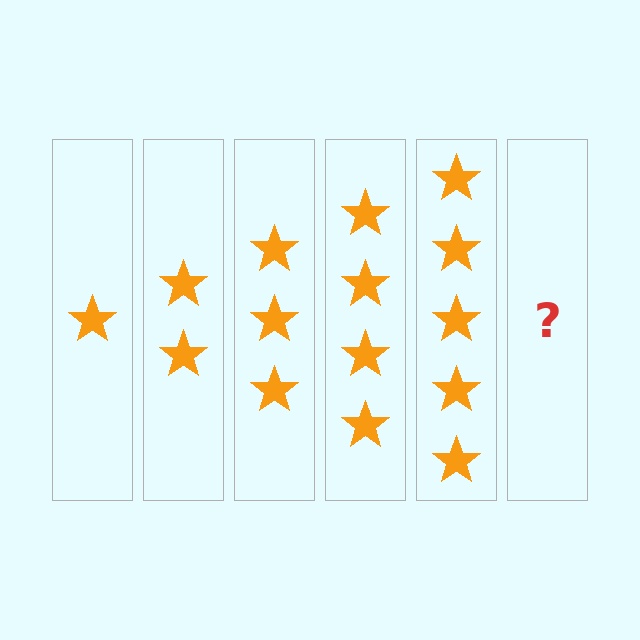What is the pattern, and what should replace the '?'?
The pattern is that each step adds one more star. The '?' should be 6 stars.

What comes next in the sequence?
The next element should be 6 stars.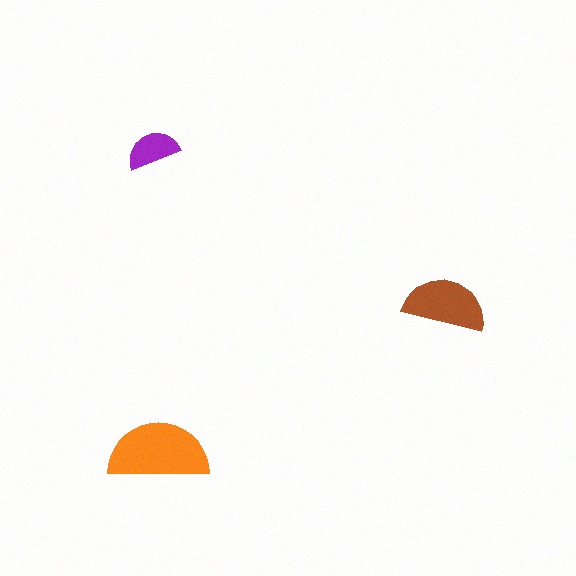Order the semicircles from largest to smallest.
the orange one, the brown one, the purple one.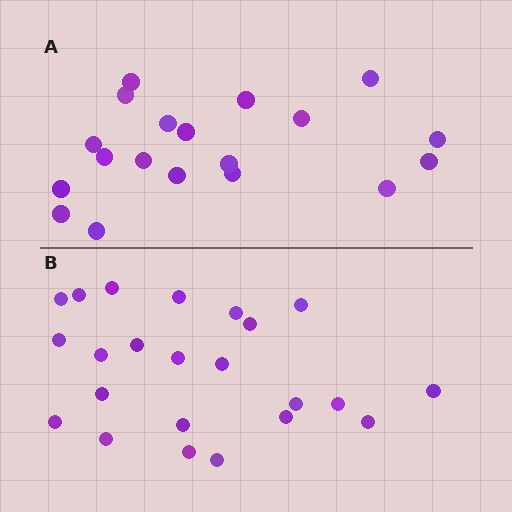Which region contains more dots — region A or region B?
Region B (the bottom region) has more dots.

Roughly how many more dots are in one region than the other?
Region B has about 4 more dots than region A.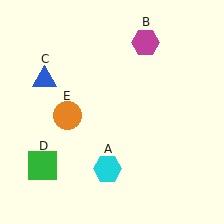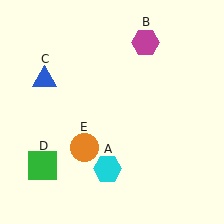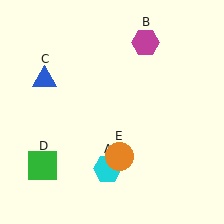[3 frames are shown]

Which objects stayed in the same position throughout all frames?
Cyan hexagon (object A) and magenta hexagon (object B) and blue triangle (object C) and green square (object D) remained stationary.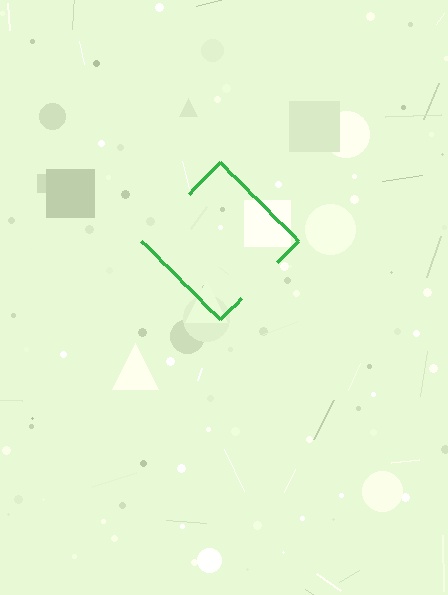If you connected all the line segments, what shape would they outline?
They would outline a diamond.